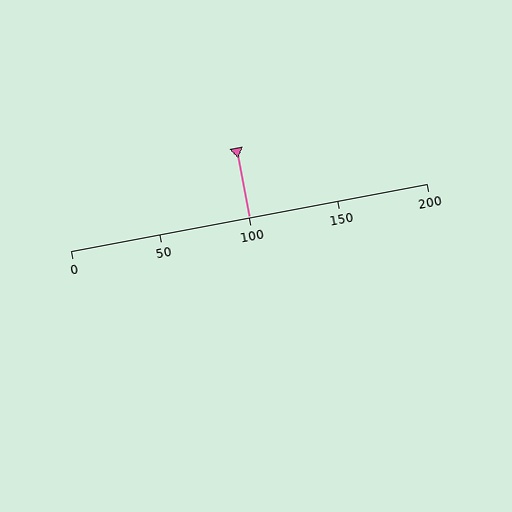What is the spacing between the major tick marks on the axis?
The major ticks are spaced 50 apart.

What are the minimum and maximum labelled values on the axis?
The axis runs from 0 to 200.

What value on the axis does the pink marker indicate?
The marker indicates approximately 100.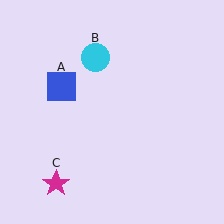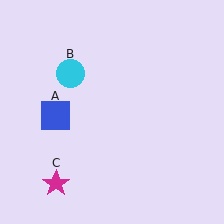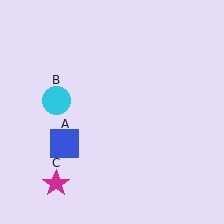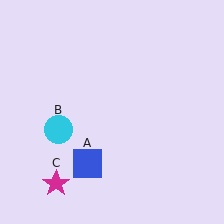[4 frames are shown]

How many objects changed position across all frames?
2 objects changed position: blue square (object A), cyan circle (object B).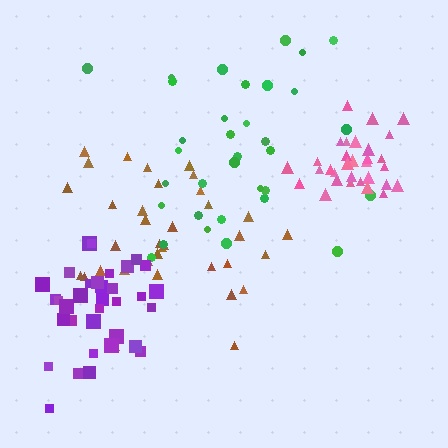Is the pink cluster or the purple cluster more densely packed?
Pink.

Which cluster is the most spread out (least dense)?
Green.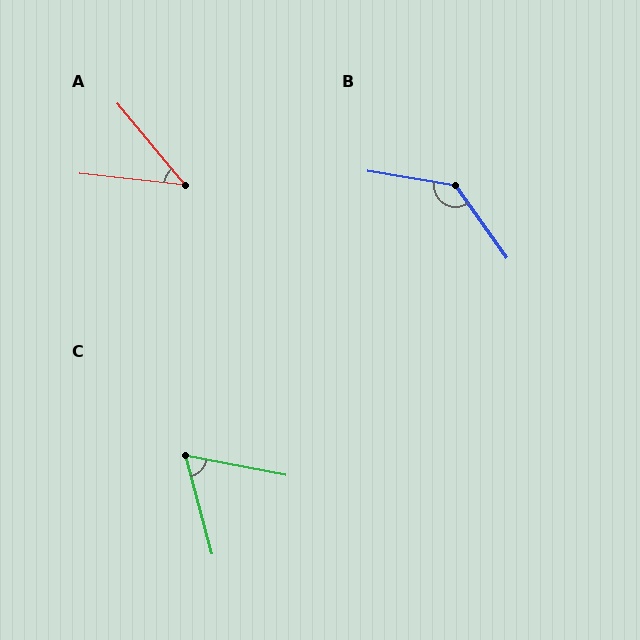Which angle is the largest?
B, at approximately 135 degrees.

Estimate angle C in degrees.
Approximately 64 degrees.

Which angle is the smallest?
A, at approximately 44 degrees.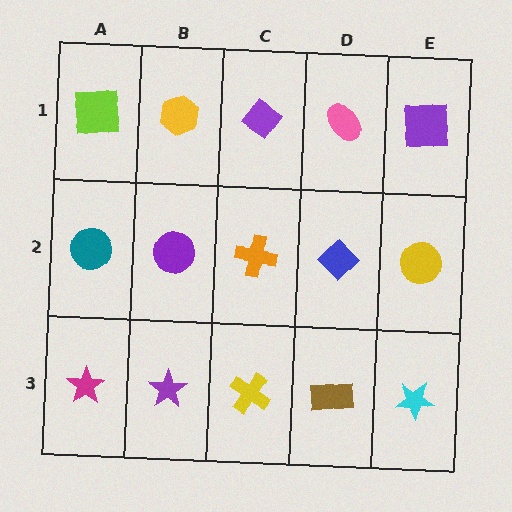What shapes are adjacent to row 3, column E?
A yellow circle (row 2, column E), a brown rectangle (row 3, column D).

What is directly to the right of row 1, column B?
A purple diamond.